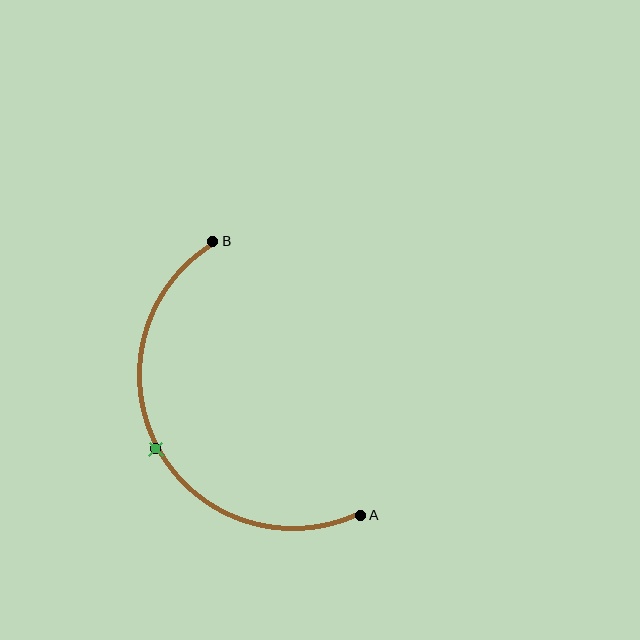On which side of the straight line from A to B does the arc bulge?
The arc bulges to the left of the straight line connecting A and B.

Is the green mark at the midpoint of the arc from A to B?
Yes. The green mark lies on the arc at equal arc-length from both A and B — it is the arc midpoint.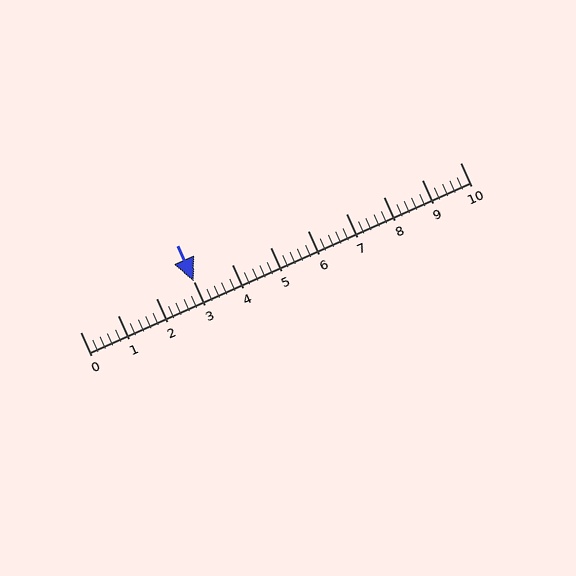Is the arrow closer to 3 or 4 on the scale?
The arrow is closer to 3.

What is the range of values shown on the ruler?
The ruler shows values from 0 to 10.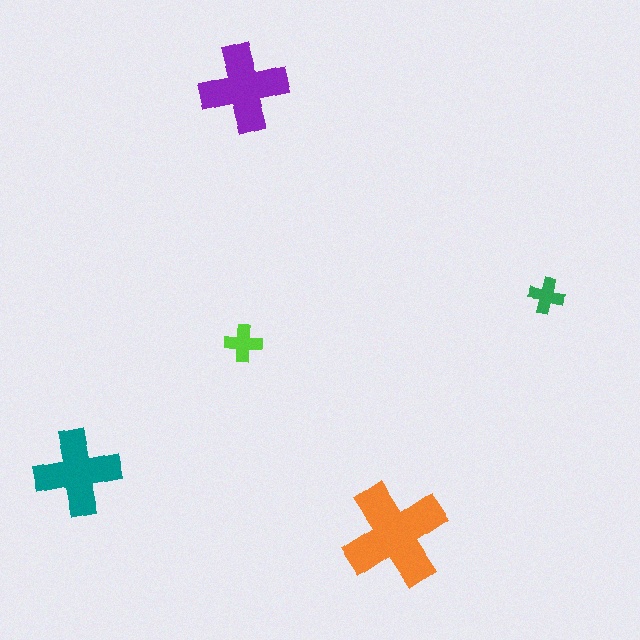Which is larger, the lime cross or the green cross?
The lime one.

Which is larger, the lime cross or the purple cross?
The purple one.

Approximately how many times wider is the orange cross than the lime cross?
About 3 times wider.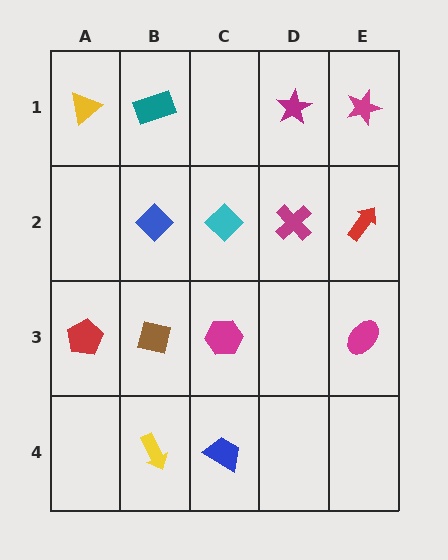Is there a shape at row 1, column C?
No, that cell is empty.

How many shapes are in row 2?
4 shapes.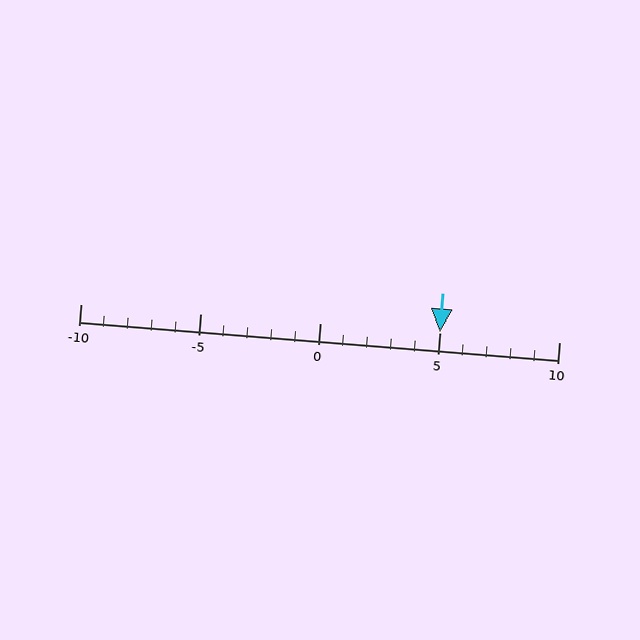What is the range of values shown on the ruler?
The ruler shows values from -10 to 10.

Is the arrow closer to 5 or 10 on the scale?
The arrow is closer to 5.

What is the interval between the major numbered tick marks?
The major tick marks are spaced 5 units apart.